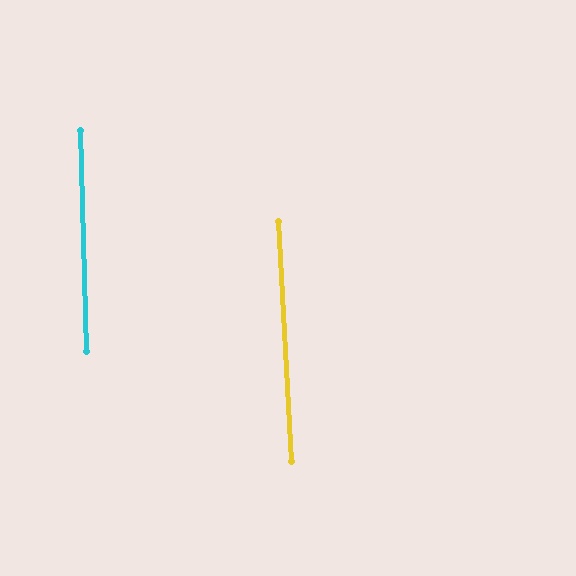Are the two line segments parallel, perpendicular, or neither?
Parallel — their directions differ by only 1.5°.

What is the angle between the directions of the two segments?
Approximately 1 degree.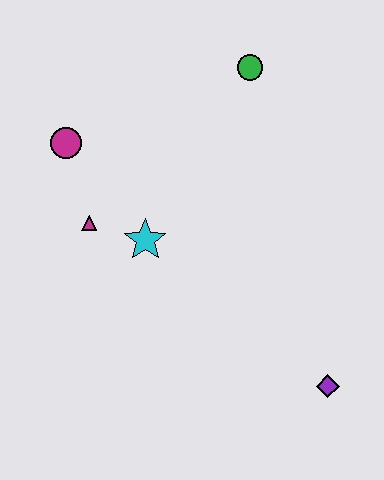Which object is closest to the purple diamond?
The cyan star is closest to the purple diamond.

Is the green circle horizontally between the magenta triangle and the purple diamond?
Yes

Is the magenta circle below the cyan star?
No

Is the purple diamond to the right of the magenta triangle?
Yes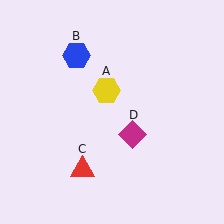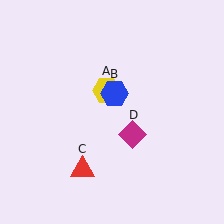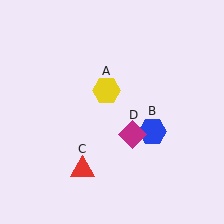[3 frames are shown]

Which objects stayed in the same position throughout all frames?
Yellow hexagon (object A) and red triangle (object C) and magenta diamond (object D) remained stationary.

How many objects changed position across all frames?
1 object changed position: blue hexagon (object B).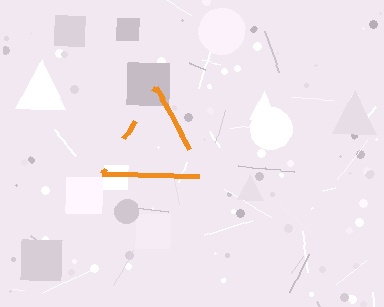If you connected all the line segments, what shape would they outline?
They would outline a triangle.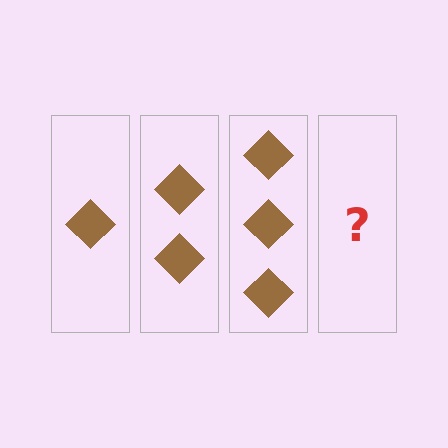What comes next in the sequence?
The next element should be 4 diamonds.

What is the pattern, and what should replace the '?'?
The pattern is that each step adds one more diamond. The '?' should be 4 diamonds.